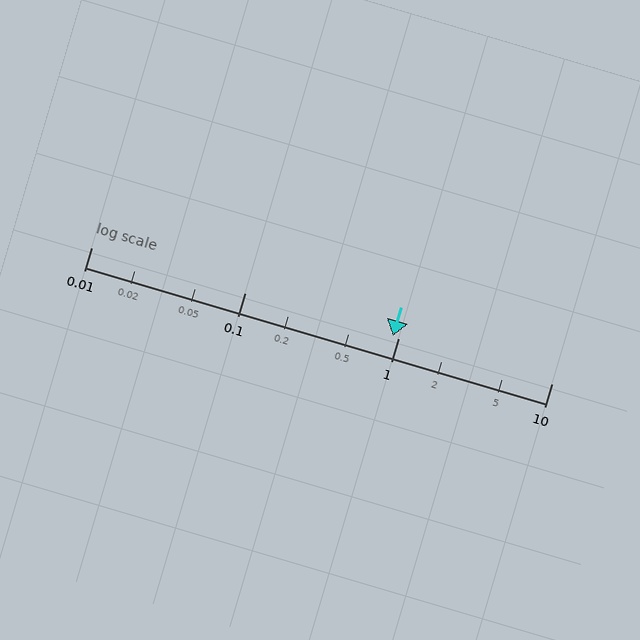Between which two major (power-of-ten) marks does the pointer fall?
The pointer is between 0.1 and 1.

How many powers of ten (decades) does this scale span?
The scale spans 3 decades, from 0.01 to 10.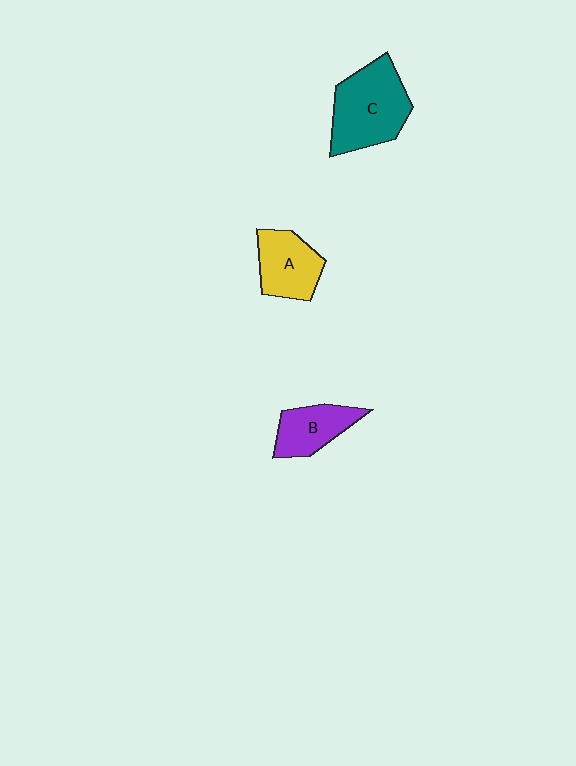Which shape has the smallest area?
Shape B (purple).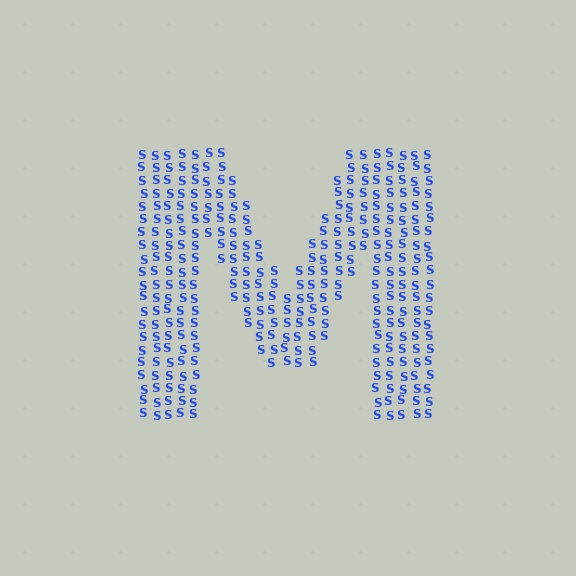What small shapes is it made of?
It is made of small letter S's.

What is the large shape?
The large shape is the letter M.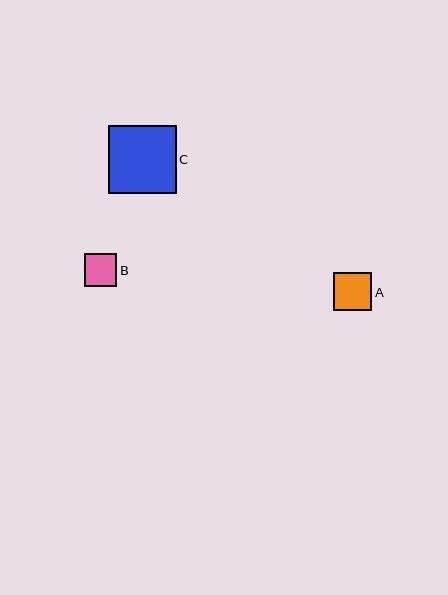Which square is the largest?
Square C is the largest with a size of approximately 67 pixels.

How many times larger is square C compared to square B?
Square C is approximately 2.1 times the size of square B.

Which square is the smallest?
Square B is the smallest with a size of approximately 32 pixels.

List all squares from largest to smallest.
From largest to smallest: C, A, B.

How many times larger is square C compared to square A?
Square C is approximately 1.8 times the size of square A.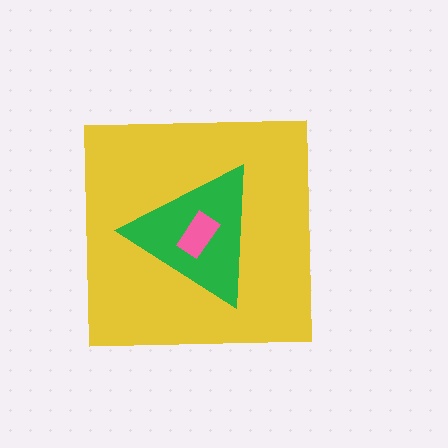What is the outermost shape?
The yellow square.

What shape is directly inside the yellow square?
The green triangle.